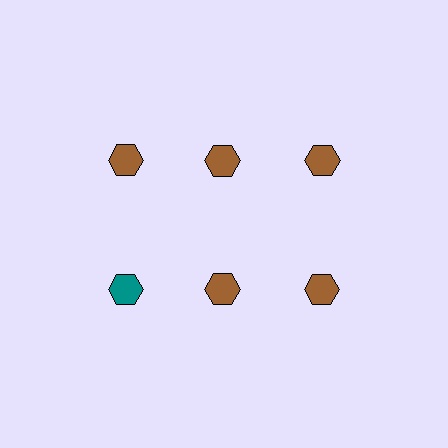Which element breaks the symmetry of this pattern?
The teal hexagon in the second row, leftmost column breaks the symmetry. All other shapes are brown hexagons.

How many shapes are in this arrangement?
There are 6 shapes arranged in a grid pattern.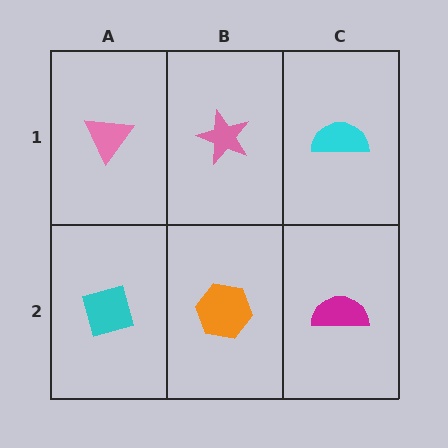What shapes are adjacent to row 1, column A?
A cyan diamond (row 2, column A), a pink star (row 1, column B).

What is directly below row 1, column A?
A cyan diamond.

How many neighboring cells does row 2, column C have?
2.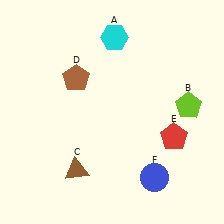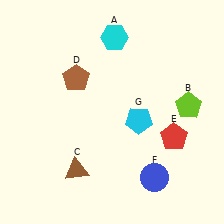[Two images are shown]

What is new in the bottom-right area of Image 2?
A cyan pentagon (G) was added in the bottom-right area of Image 2.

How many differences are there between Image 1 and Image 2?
There is 1 difference between the two images.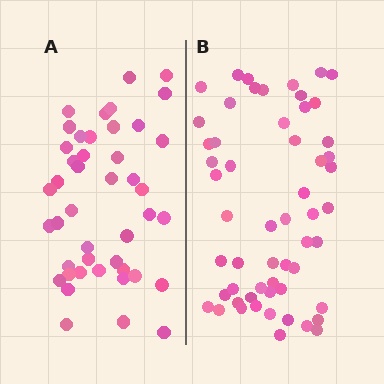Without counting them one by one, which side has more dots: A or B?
Region B (the right region) has more dots.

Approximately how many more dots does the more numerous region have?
Region B has roughly 12 or so more dots than region A.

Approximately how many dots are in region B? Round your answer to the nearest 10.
About 60 dots. (The exact count is 56, which rounds to 60.)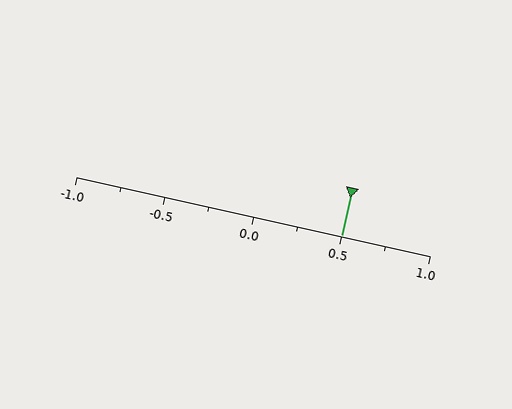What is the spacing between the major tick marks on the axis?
The major ticks are spaced 0.5 apart.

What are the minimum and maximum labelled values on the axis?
The axis runs from -1.0 to 1.0.